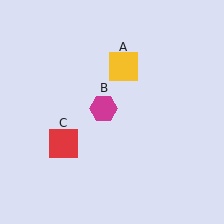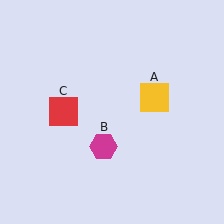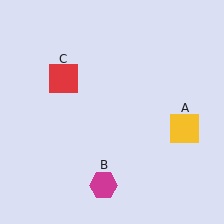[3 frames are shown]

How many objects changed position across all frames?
3 objects changed position: yellow square (object A), magenta hexagon (object B), red square (object C).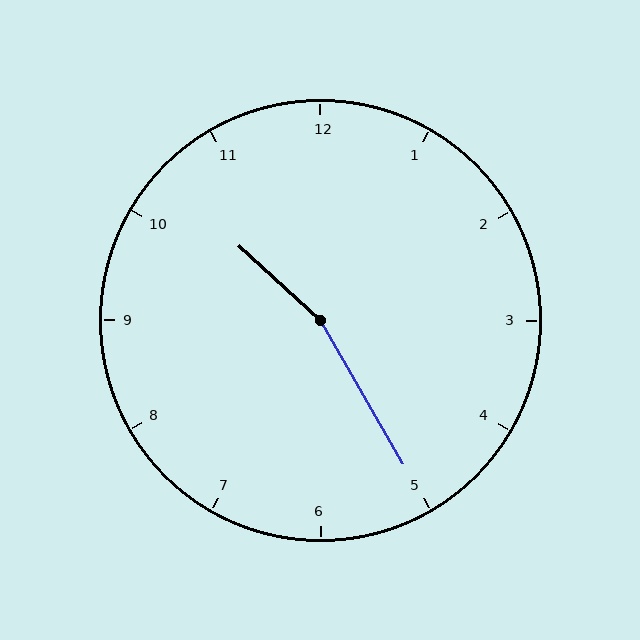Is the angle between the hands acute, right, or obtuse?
It is obtuse.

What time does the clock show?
10:25.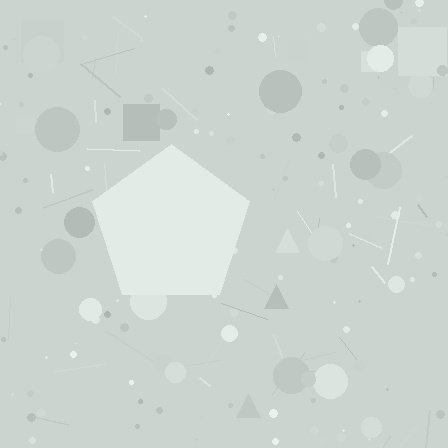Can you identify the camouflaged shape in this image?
The camouflaged shape is a pentagon.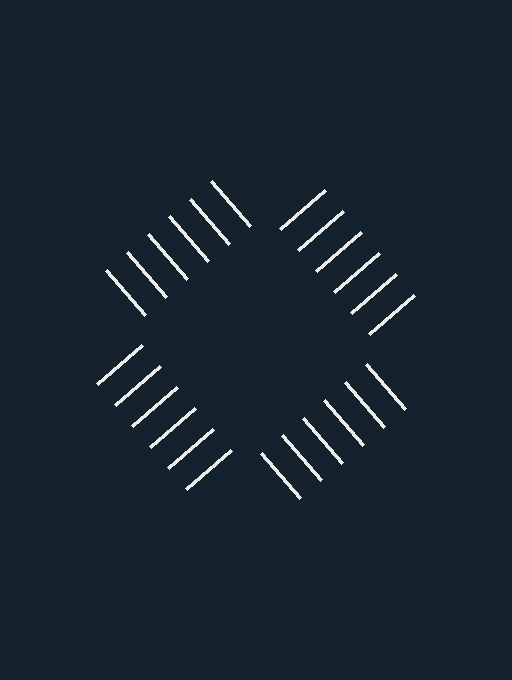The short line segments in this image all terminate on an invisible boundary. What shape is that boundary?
An illusory square — the line segments terminate on its edges but no continuous stroke is drawn.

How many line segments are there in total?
24 — 6 along each of the 4 edges.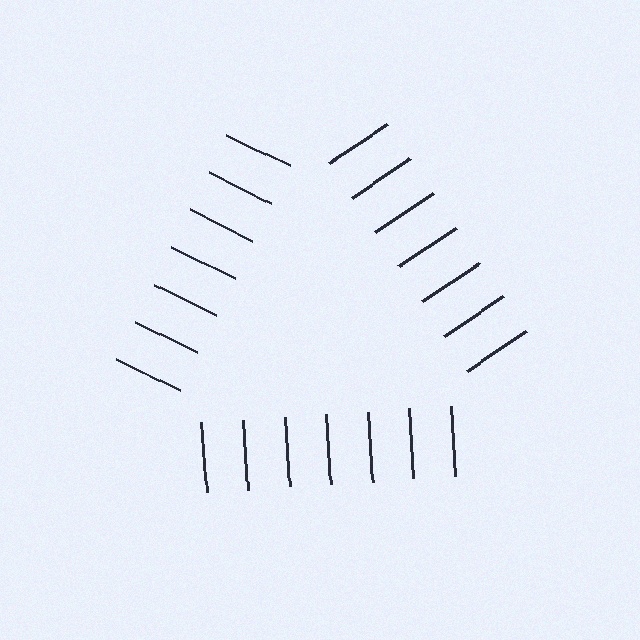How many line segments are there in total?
21 — 7 along each of the 3 edges.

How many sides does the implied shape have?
3 sides — the line-ends trace a triangle.